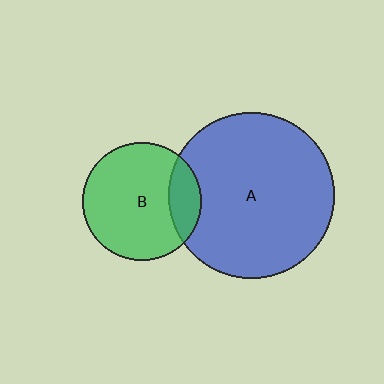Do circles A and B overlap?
Yes.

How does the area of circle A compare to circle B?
Approximately 1.9 times.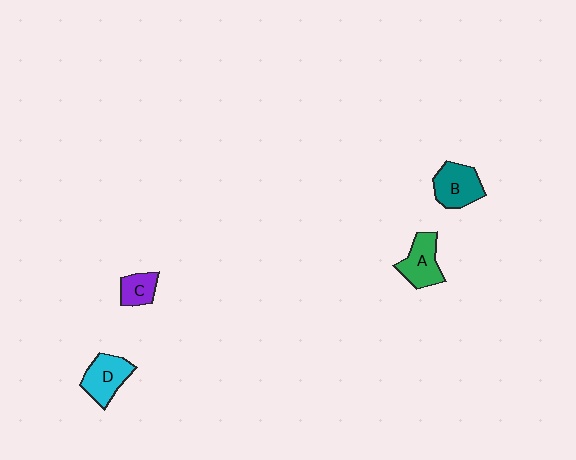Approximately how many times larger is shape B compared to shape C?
Approximately 1.7 times.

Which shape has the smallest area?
Shape C (purple).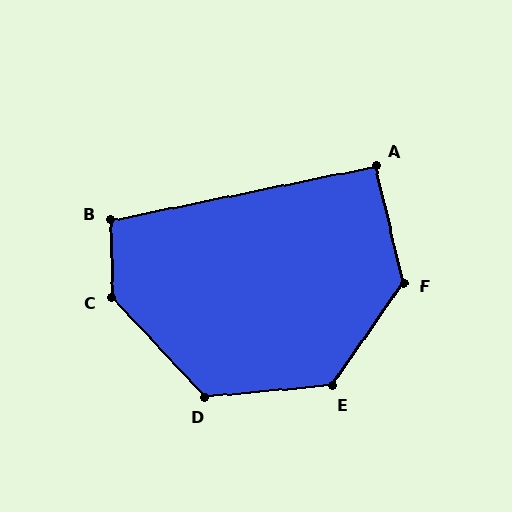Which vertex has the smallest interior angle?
A, at approximately 92 degrees.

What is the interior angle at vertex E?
Approximately 130 degrees (obtuse).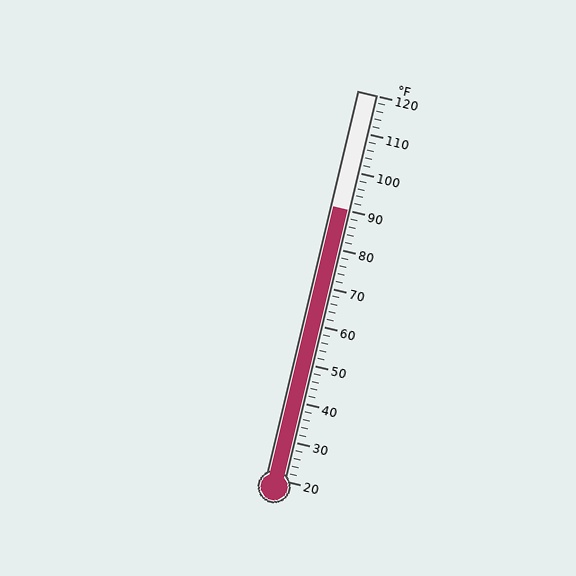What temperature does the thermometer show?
The thermometer shows approximately 90°F.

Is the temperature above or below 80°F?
The temperature is above 80°F.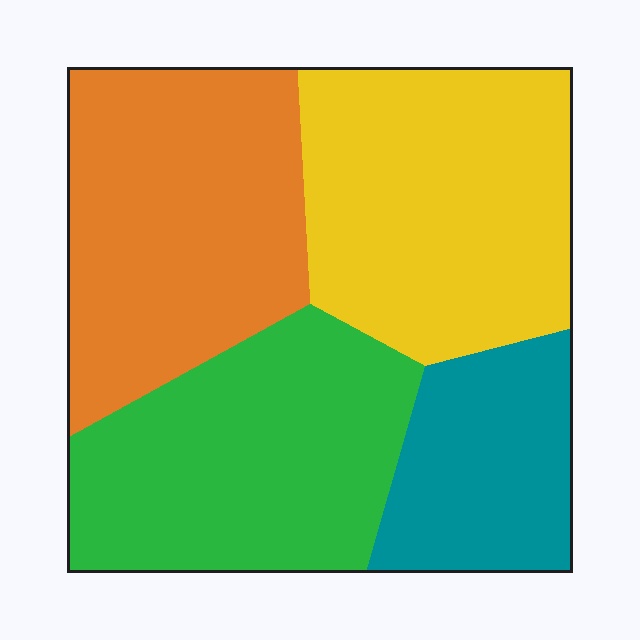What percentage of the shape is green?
Green takes up about one quarter (1/4) of the shape.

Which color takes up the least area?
Teal, at roughly 15%.